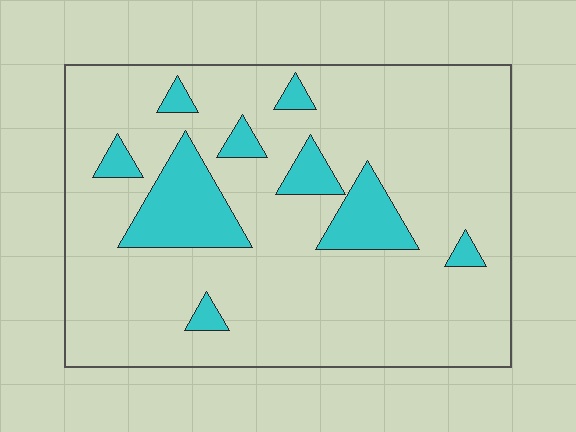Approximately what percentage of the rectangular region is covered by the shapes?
Approximately 15%.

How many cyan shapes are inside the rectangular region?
9.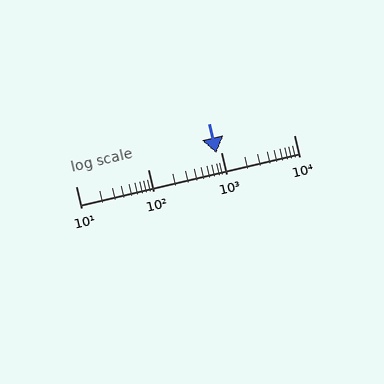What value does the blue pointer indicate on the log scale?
The pointer indicates approximately 870.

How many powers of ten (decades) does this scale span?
The scale spans 3 decades, from 10 to 10000.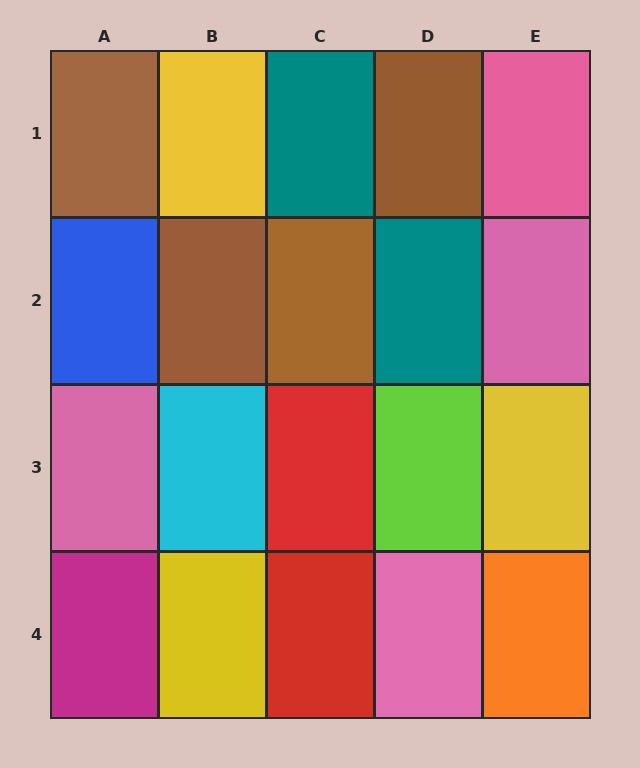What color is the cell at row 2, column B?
Brown.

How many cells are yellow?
3 cells are yellow.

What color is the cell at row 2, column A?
Blue.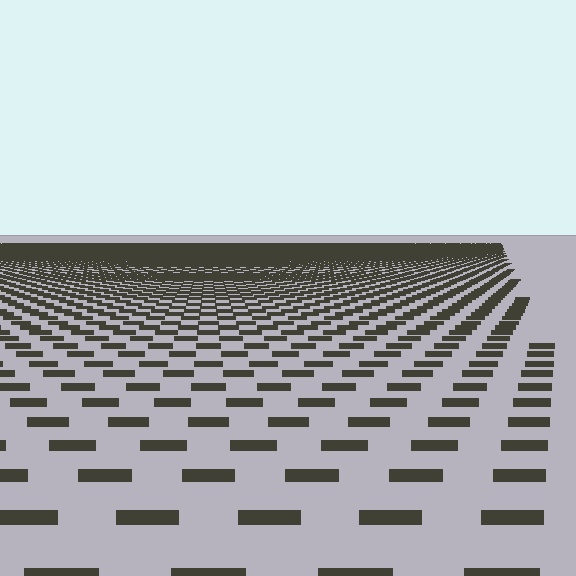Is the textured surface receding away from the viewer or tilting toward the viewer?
The surface is receding away from the viewer. Texture elements get smaller and denser toward the top.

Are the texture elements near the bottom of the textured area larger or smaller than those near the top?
Larger. Near the bottom, elements are closer to the viewer and appear at a bigger on-screen size.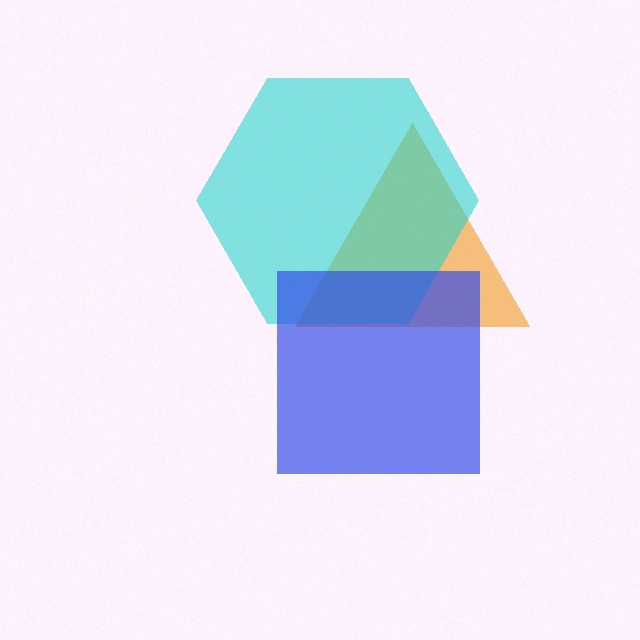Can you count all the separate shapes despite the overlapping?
Yes, there are 3 separate shapes.